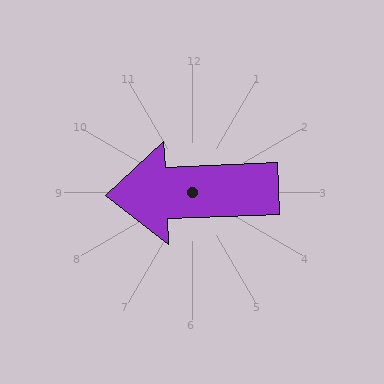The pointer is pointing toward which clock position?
Roughly 9 o'clock.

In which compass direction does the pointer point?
West.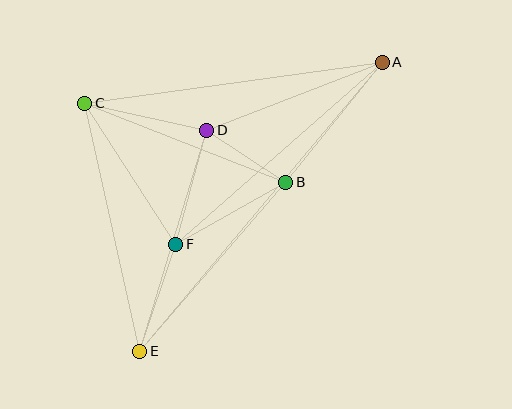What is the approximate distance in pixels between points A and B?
The distance between A and B is approximately 154 pixels.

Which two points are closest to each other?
Points B and D are closest to each other.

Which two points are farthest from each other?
Points A and E are farthest from each other.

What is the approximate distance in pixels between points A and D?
The distance between A and D is approximately 188 pixels.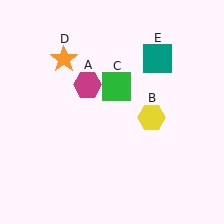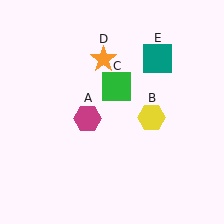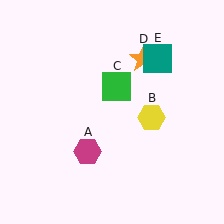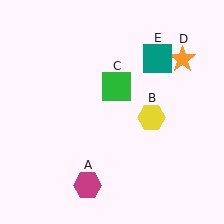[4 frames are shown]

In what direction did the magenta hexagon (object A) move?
The magenta hexagon (object A) moved down.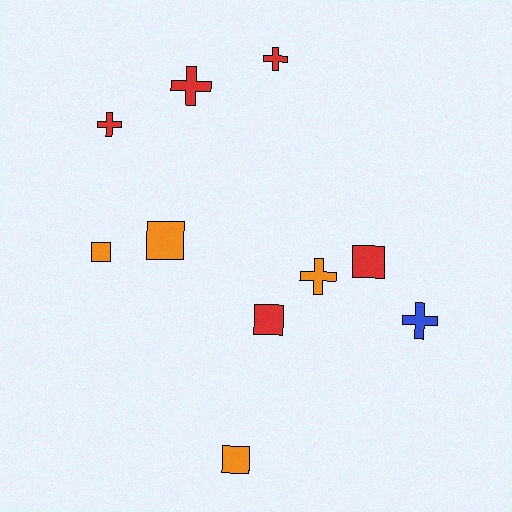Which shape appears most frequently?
Square, with 5 objects.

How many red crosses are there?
There are 3 red crosses.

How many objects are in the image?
There are 10 objects.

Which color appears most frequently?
Red, with 5 objects.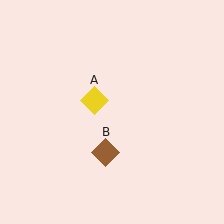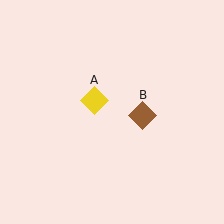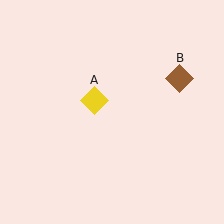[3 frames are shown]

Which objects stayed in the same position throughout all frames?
Yellow diamond (object A) remained stationary.